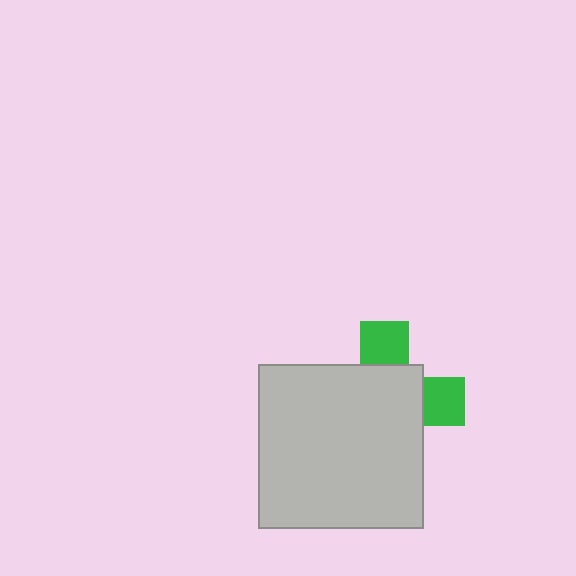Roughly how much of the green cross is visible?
A small part of it is visible (roughly 31%).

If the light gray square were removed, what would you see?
You would see the complete green cross.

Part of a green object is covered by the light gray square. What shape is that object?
It is a cross.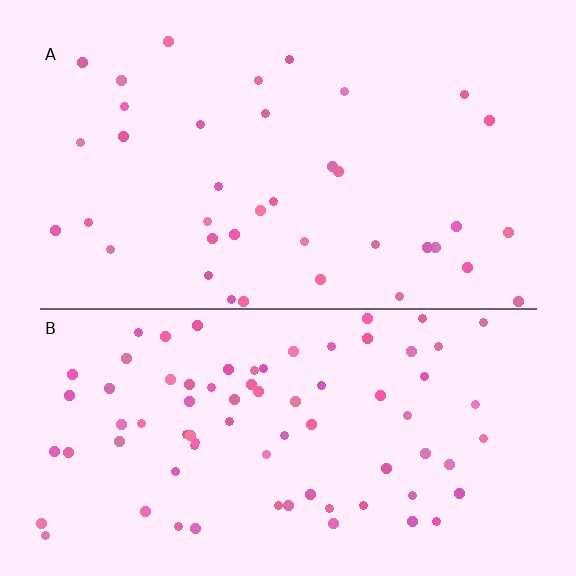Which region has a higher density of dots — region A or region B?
B (the bottom).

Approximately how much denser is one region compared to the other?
Approximately 2.1× — region B over region A.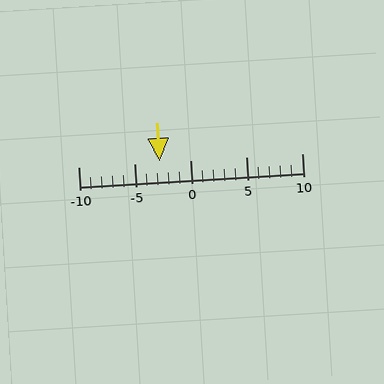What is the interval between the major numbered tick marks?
The major tick marks are spaced 5 units apart.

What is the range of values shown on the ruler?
The ruler shows values from -10 to 10.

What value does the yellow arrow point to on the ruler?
The yellow arrow points to approximately -3.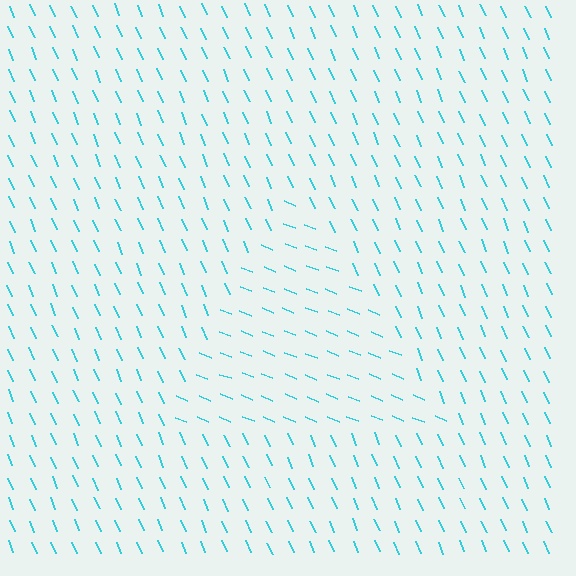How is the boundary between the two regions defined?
The boundary is defined purely by a change in line orientation (approximately 45 degrees difference). All lines are the same color and thickness.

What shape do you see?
I see a triangle.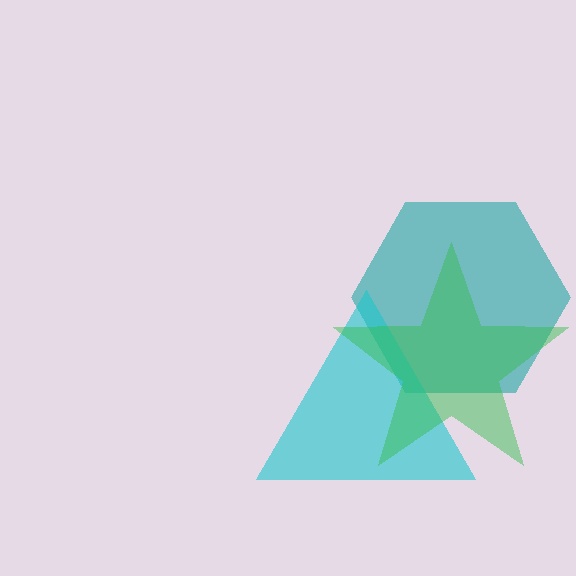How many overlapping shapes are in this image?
There are 3 overlapping shapes in the image.